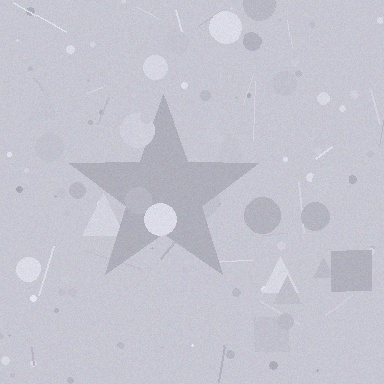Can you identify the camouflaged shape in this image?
The camouflaged shape is a star.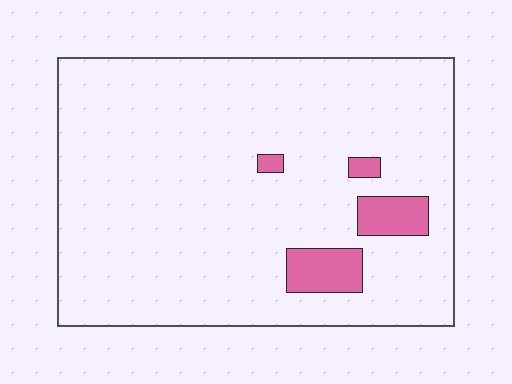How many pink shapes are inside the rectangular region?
4.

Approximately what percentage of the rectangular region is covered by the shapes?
Approximately 5%.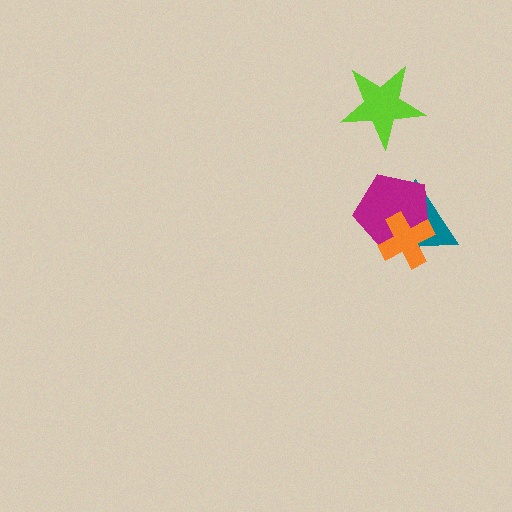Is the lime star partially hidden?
No, no other shape covers it.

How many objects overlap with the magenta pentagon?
2 objects overlap with the magenta pentagon.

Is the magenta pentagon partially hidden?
Yes, it is partially covered by another shape.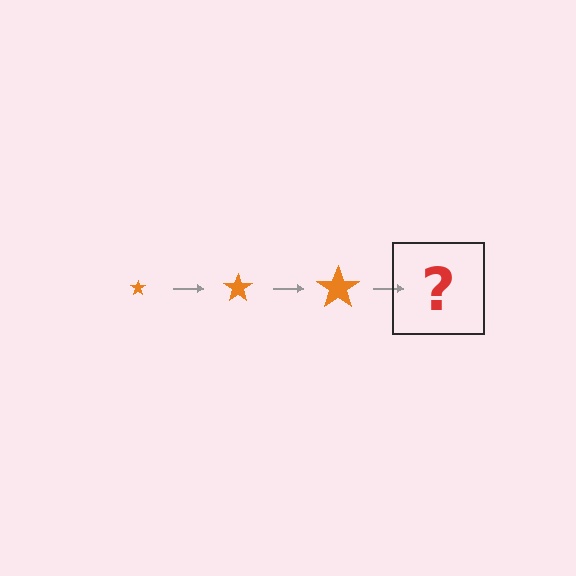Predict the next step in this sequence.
The next step is an orange star, larger than the previous one.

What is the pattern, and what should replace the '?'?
The pattern is that the star gets progressively larger each step. The '?' should be an orange star, larger than the previous one.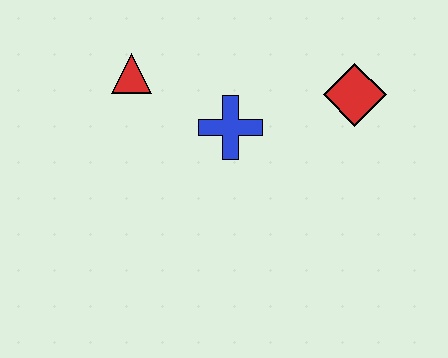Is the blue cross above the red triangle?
No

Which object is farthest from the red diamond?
The red triangle is farthest from the red diamond.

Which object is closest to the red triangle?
The blue cross is closest to the red triangle.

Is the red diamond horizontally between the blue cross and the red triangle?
No